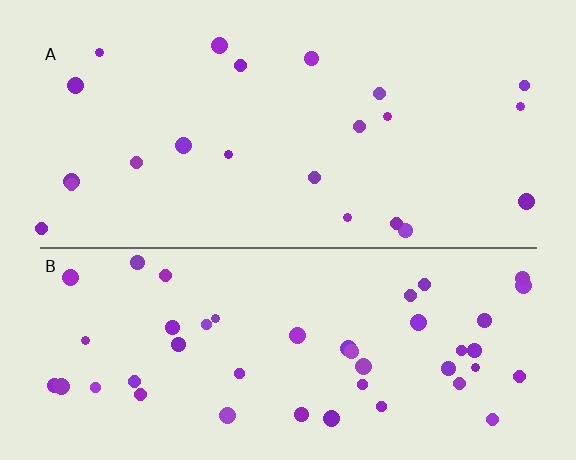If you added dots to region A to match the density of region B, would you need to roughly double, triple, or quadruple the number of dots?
Approximately double.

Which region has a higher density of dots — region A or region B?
B (the bottom).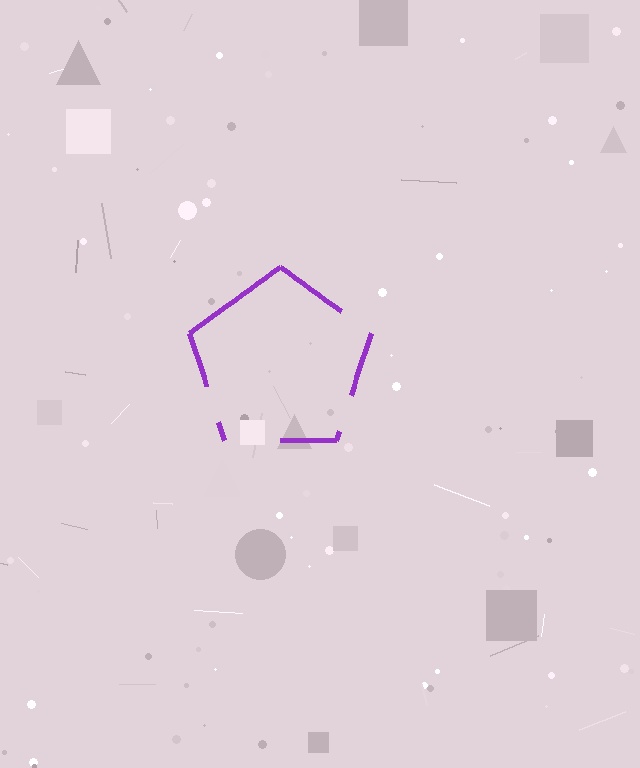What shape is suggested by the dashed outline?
The dashed outline suggests a pentagon.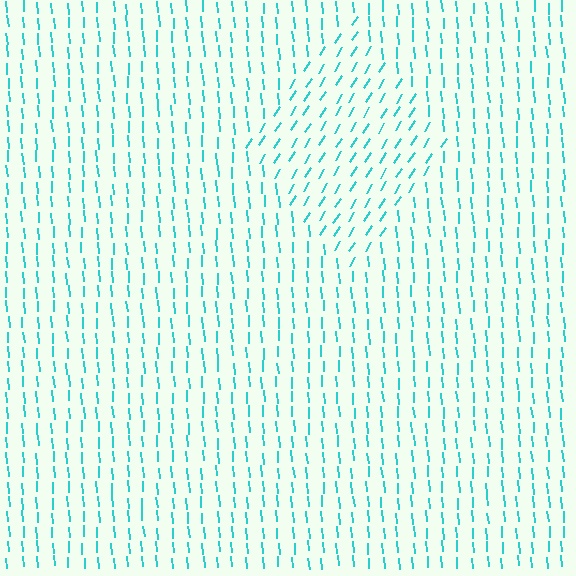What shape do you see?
I see a diamond.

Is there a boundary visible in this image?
Yes, there is a texture boundary formed by a change in line orientation.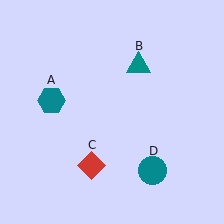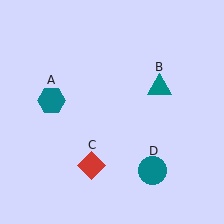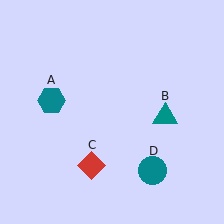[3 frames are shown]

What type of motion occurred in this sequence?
The teal triangle (object B) rotated clockwise around the center of the scene.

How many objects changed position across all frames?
1 object changed position: teal triangle (object B).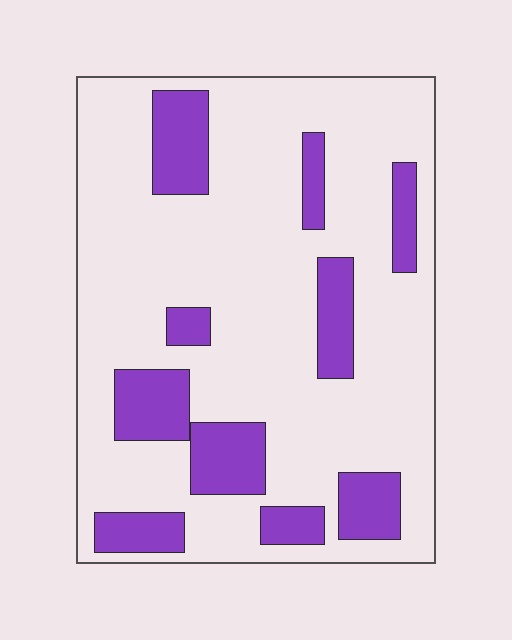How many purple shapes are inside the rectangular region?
10.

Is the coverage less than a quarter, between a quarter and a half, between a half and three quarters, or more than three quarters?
Less than a quarter.